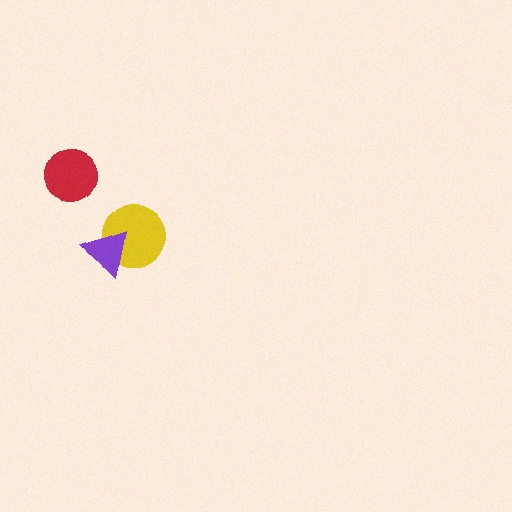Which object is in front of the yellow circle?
The purple triangle is in front of the yellow circle.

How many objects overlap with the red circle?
0 objects overlap with the red circle.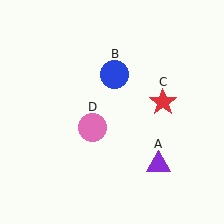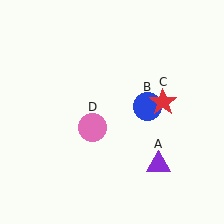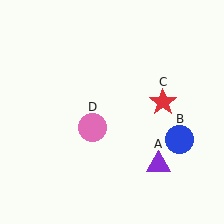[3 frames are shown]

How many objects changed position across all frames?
1 object changed position: blue circle (object B).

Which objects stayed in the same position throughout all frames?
Purple triangle (object A) and red star (object C) and pink circle (object D) remained stationary.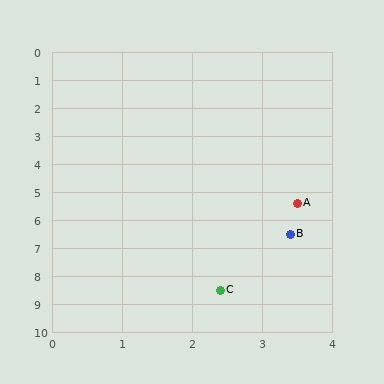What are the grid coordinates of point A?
Point A is at approximately (3.5, 5.4).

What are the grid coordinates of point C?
Point C is at approximately (2.4, 8.5).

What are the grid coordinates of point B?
Point B is at approximately (3.4, 6.5).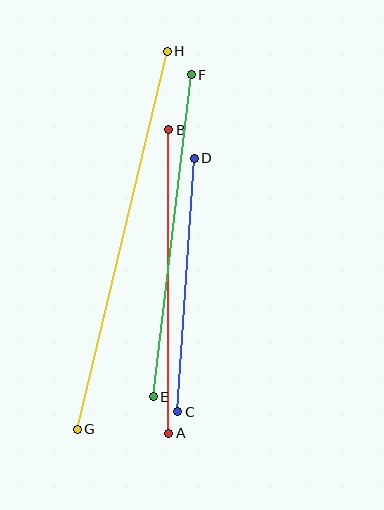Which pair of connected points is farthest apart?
Points G and H are farthest apart.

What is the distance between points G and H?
The distance is approximately 388 pixels.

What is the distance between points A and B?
The distance is approximately 303 pixels.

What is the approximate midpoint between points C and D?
The midpoint is at approximately (186, 285) pixels.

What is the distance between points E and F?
The distance is approximately 325 pixels.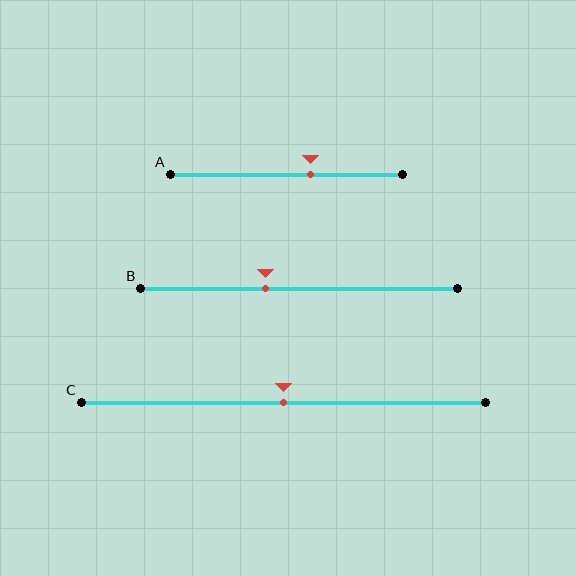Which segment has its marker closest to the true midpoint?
Segment C has its marker closest to the true midpoint.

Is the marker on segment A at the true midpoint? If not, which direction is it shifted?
No, the marker on segment A is shifted to the right by about 11% of the segment length.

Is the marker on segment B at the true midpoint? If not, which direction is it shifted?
No, the marker on segment B is shifted to the left by about 11% of the segment length.